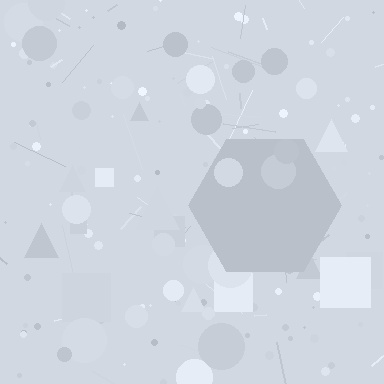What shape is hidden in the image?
A hexagon is hidden in the image.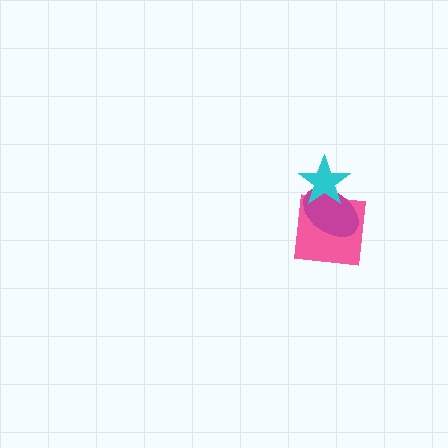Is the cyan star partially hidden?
No, no other shape covers it.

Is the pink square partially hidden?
Yes, it is partially covered by another shape.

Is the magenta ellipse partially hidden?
Yes, it is partially covered by another shape.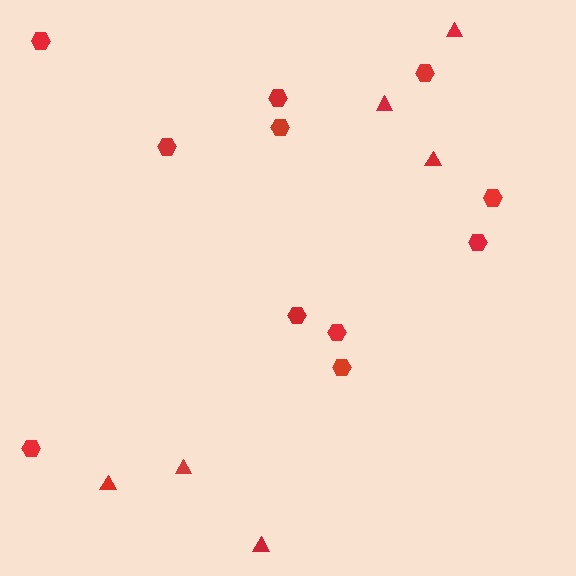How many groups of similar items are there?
There are 2 groups: one group of hexagons (11) and one group of triangles (6).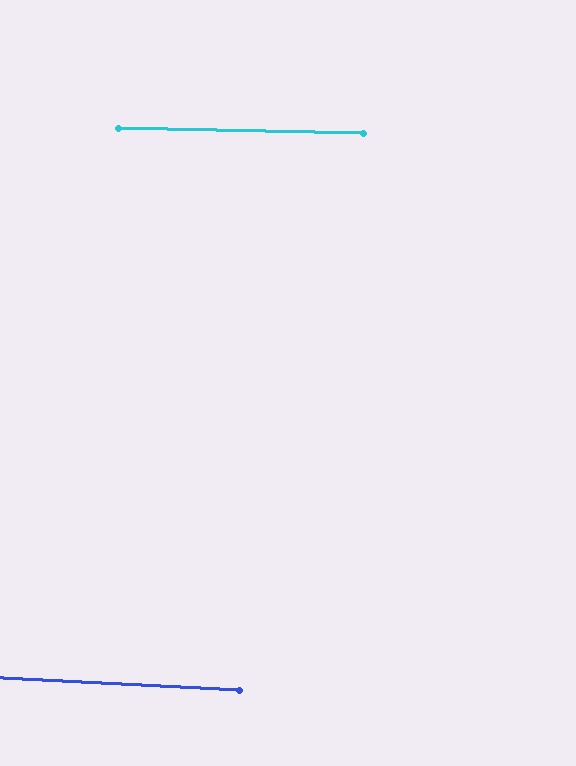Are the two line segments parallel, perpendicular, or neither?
Parallel — their directions differ by only 1.9°.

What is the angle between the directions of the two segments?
Approximately 2 degrees.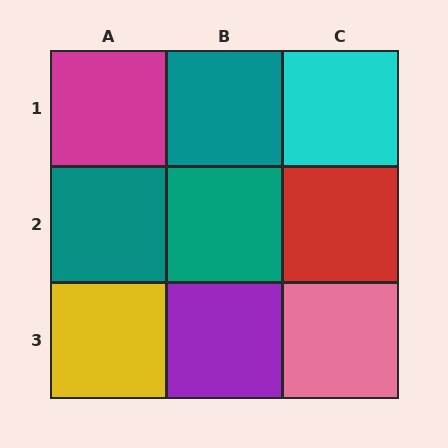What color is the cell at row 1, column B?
Teal.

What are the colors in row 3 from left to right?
Yellow, purple, pink.